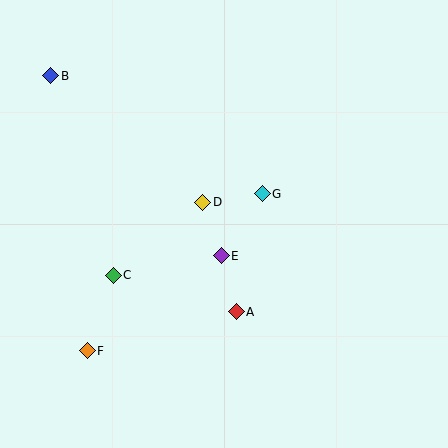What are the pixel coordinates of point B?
Point B is at (51, 76).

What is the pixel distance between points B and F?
The distance between B and F is 277 pixels.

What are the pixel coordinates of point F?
Point F is at (87, 351).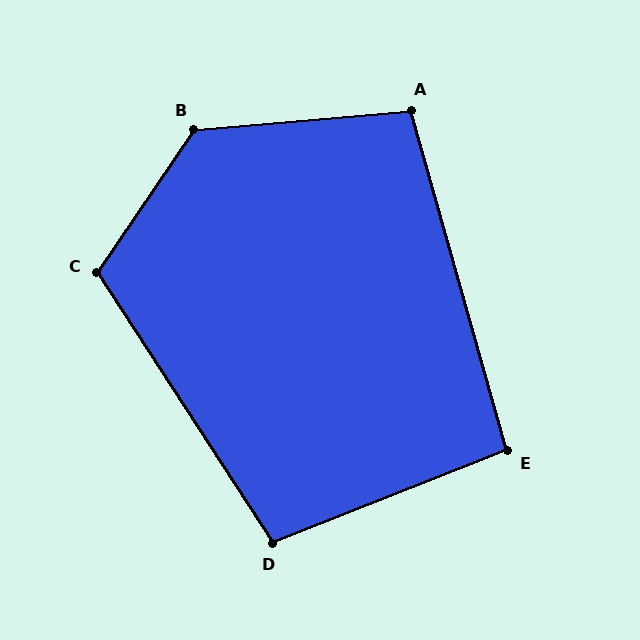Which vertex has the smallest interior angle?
E, at approximately 96 degrees.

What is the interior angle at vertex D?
Approximately 101 degrees (obtuse).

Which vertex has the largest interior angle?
B, at approximately 129 degrees.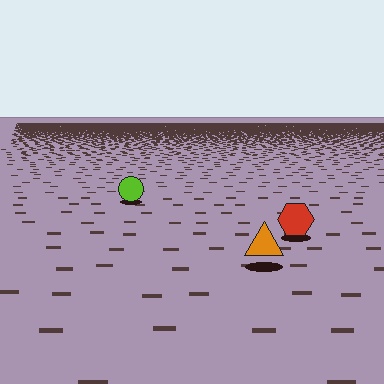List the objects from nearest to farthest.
From nearest to farthest: the orange triangle, the red hexagon, the lime circle.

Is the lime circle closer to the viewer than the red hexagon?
No. The red hexagon is closer — you can tell from the texture gradient: the ground texture is coarser near it.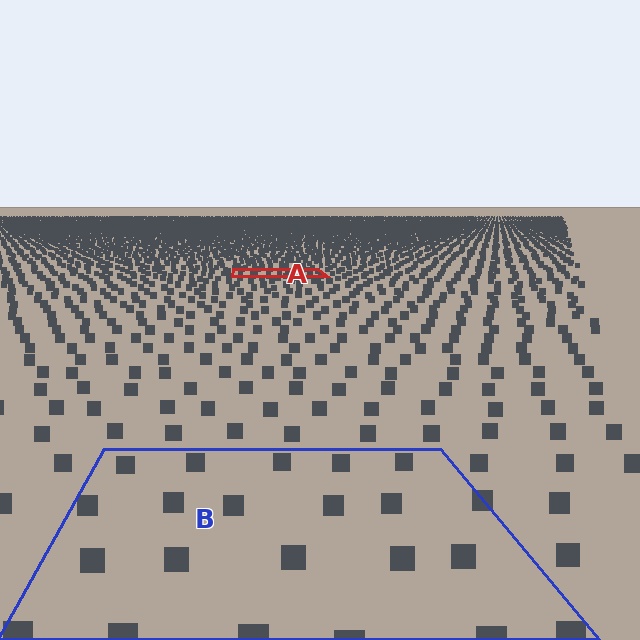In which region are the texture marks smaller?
The texture marks are smaller in region A, because it is farther away.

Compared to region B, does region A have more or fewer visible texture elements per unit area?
Region A has more texture elements per unit area — they are packed more densely because it is farther away.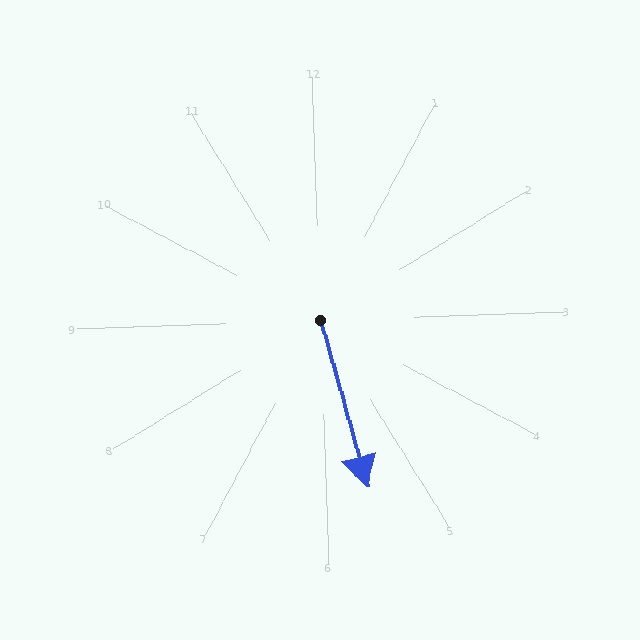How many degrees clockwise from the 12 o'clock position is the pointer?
Approximately 166 degrees.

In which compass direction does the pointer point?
South.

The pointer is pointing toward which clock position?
Roughly 6 o'clock.